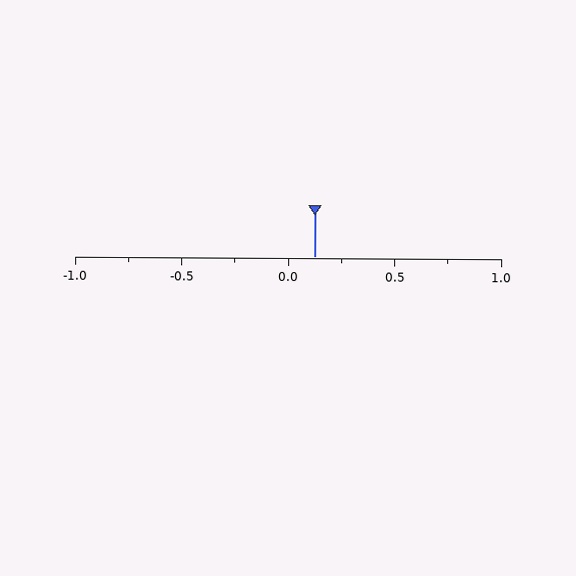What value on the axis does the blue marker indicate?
The marker indicates approximately 0.12.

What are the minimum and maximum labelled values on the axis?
The axis runs from -1.0 to 1.0.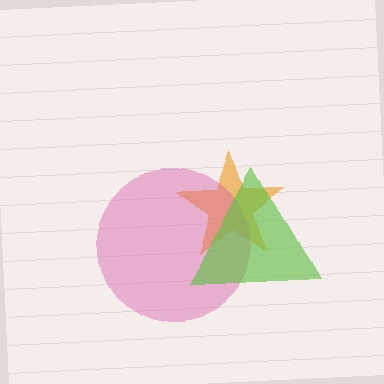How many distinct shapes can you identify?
There are 3 distinct shapes: an orange star, a pink circle, a lime triangle.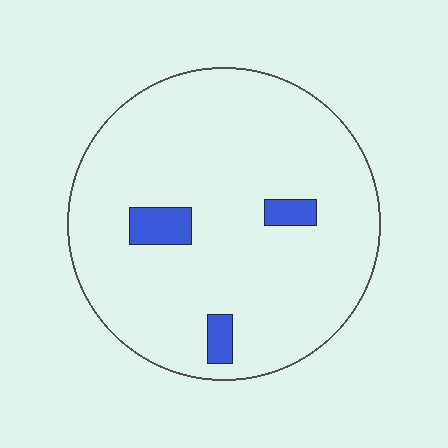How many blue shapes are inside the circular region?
3.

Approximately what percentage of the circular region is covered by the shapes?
Approximately 5%.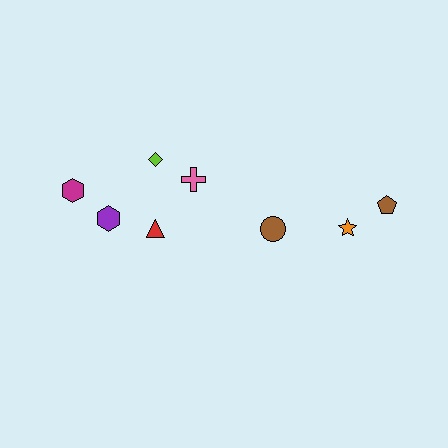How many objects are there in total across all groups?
There are 8 objects.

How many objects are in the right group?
There are 3 objects.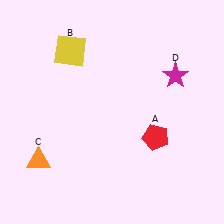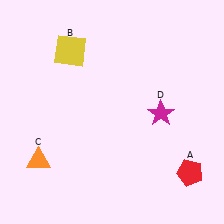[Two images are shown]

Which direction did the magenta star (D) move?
The magenta star (D) moved down.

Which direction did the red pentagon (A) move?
The red pentagon (A) moved down.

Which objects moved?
The objects that moved are: the red pentagon (A), the magenta star (D).